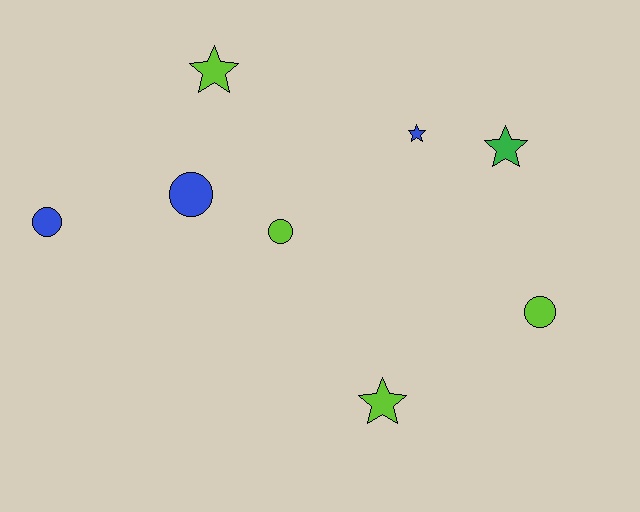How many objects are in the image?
There are 8 objects.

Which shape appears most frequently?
Star, with 4 objects.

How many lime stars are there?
There are 2 lime stars.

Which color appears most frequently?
Lime, with 4 objects.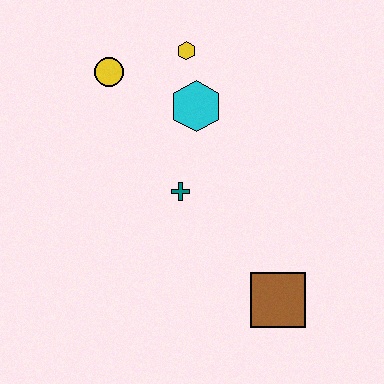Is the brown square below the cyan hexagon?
Yes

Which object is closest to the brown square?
The teal cross is closest to the brown square.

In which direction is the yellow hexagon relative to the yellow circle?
The yellow hexagon is to the right of the yellow circle.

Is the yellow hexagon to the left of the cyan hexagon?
Yes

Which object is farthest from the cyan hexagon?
The brown square is farthest from the cyan hexagon.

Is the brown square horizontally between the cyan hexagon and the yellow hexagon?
No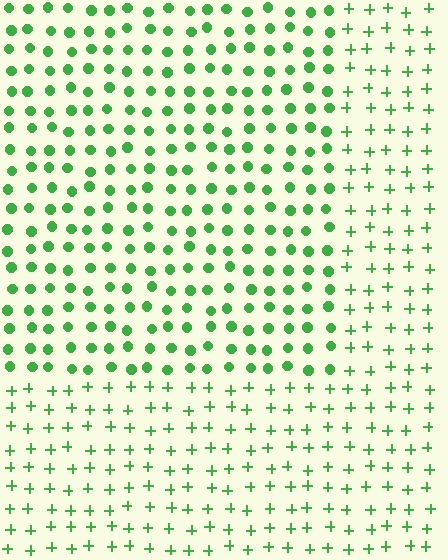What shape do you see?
I see a rectangle.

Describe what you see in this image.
The image is filled with small green elements arranged in a uniform grid. A rectangle-shaped region contains circles, while the surrounding area contains plus signs. The boundary is defined purely by the change in element shape.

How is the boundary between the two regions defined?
The boundary is defined by a change in element shape: circles inside vs. plus signs outside. All elements share the same color and spacing.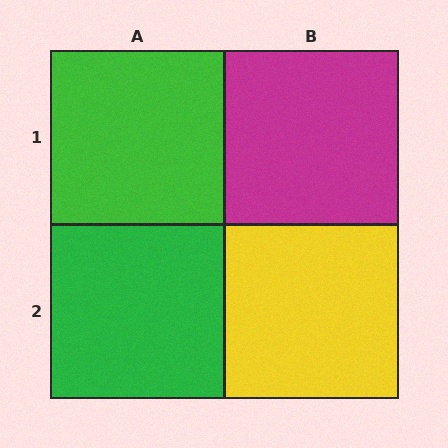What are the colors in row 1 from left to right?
Green, magenta.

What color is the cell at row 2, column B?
Yellow.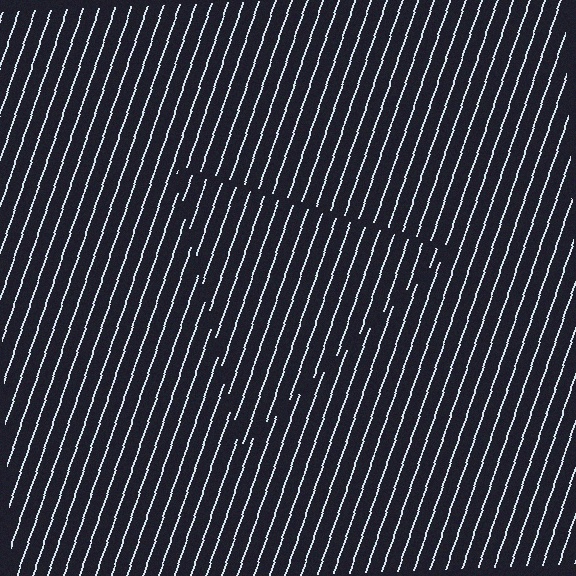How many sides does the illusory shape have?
3 sides — the line-ends trace a triangle.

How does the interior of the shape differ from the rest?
The interior of the shape contains the same grating, shifted by half a period — the contour is defined by the phase discontinuity where line-ends from the inner and outer gratings abut.